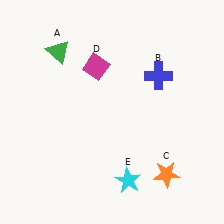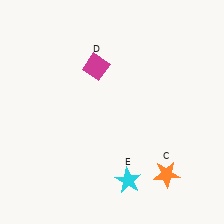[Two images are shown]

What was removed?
The blue cross (B), the green triangle (A) were removed in Image 2.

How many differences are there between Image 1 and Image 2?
There are 2 differences between the two images.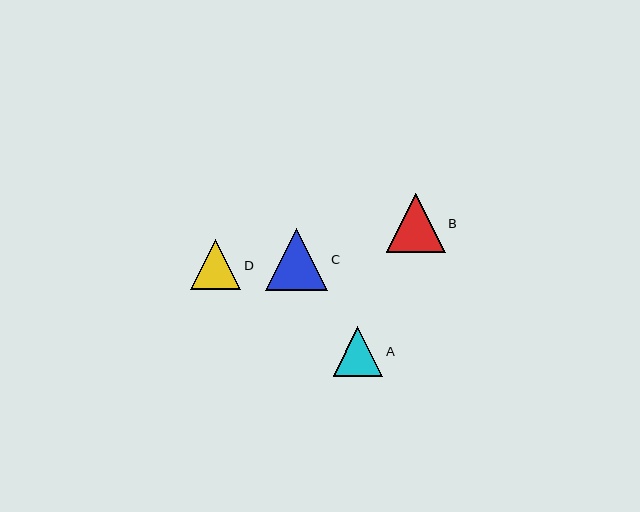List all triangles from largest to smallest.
From largest to smallest: C, B, D, A.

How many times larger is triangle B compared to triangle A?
Triangle B is approximately 1.2 times the size of triangle A.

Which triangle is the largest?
Triangle C is the largest with a size of approximately 62 pixels.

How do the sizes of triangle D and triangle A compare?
Triangle D and triangle A are approximately the same size.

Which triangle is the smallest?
Triangle A is the smallest with a size of approximately 50 pixels.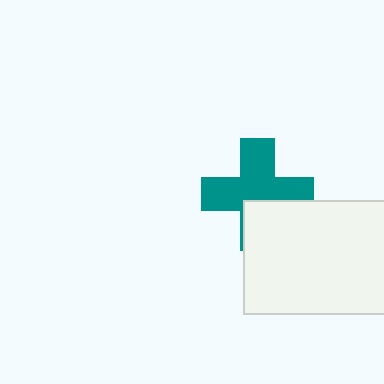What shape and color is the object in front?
The object in front is a white rectangle.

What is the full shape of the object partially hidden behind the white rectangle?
The partially hidden object is a teal cross.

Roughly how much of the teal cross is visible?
Most of it is visible (roughly 68%).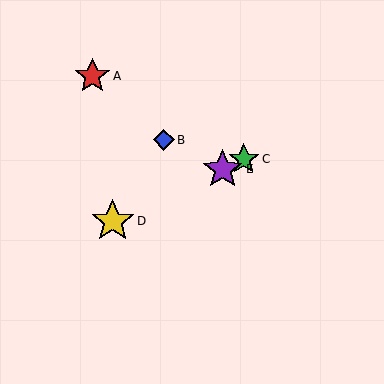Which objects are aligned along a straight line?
Objects C, D, E are aligned along a straight line.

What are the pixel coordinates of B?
Object B is at (164, 140).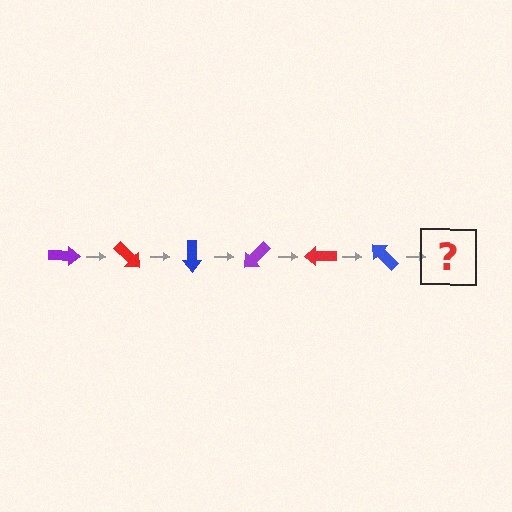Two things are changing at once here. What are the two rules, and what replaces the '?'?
The two rules are that it rotates 45 degrees each step and the color cycles through purple, red, and blue. The '?' should be a purple arrow, rotated 270 degrees from the start.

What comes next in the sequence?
The next element should be a purple arrow, rotated 270 degrees from the start.